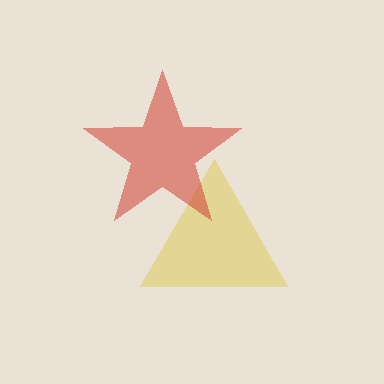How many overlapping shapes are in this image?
There are 2 overlapping shapes in the image.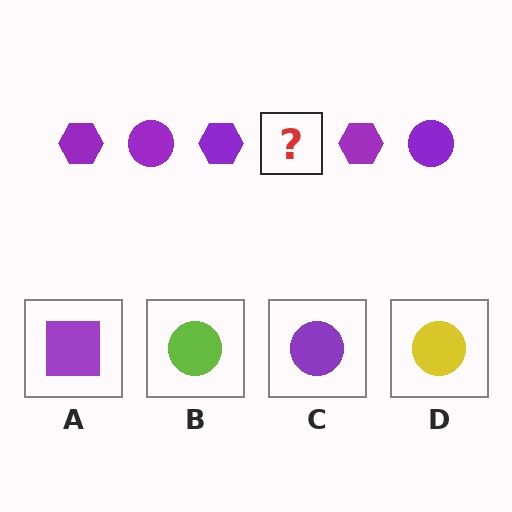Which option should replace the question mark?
Option C.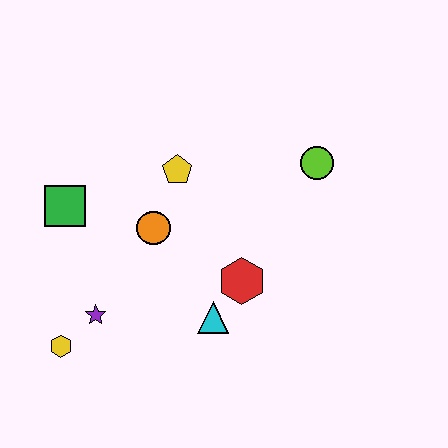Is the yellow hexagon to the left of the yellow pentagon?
Yes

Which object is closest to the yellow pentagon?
The orange circle is closest to the yellow pentagon.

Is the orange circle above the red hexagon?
Yes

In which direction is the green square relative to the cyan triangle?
The green square is to the left of the cyan triangle.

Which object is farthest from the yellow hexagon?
The lime circle is farthest from the yellow hexagon.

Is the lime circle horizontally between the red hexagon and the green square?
No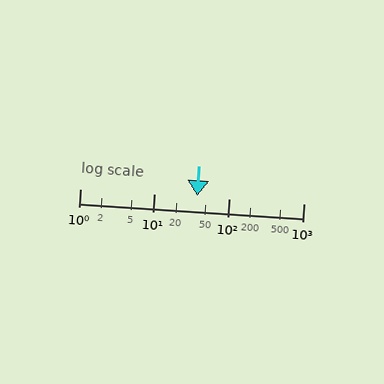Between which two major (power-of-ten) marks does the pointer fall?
The pointer is between 10 and 100.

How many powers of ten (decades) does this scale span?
The scale spans 3 decades, from 1 to 1000.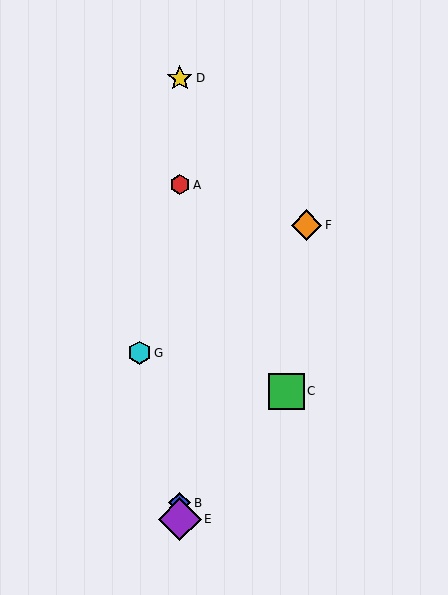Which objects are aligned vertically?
Objects A, B, D, E are aligned vertically.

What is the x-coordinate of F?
Object F is at x≈306.